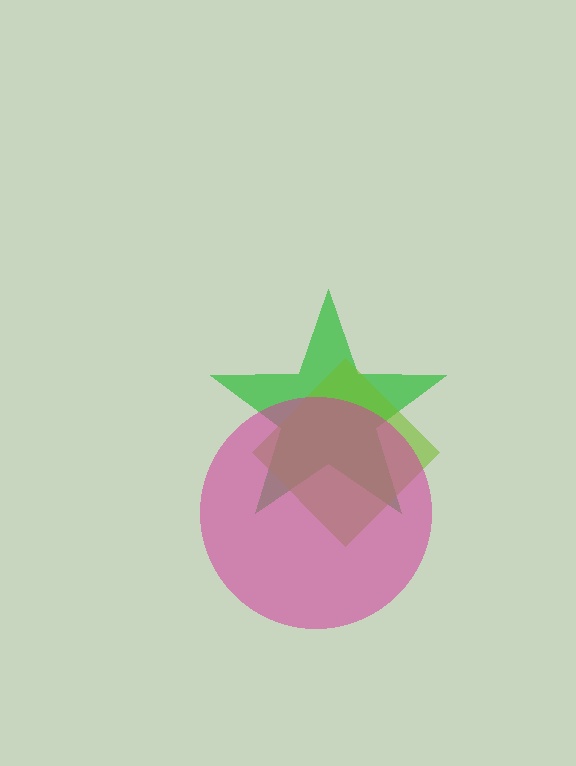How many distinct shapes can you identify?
There are 3 distinct shapes: a green star, a lime diamond, a magenta circle.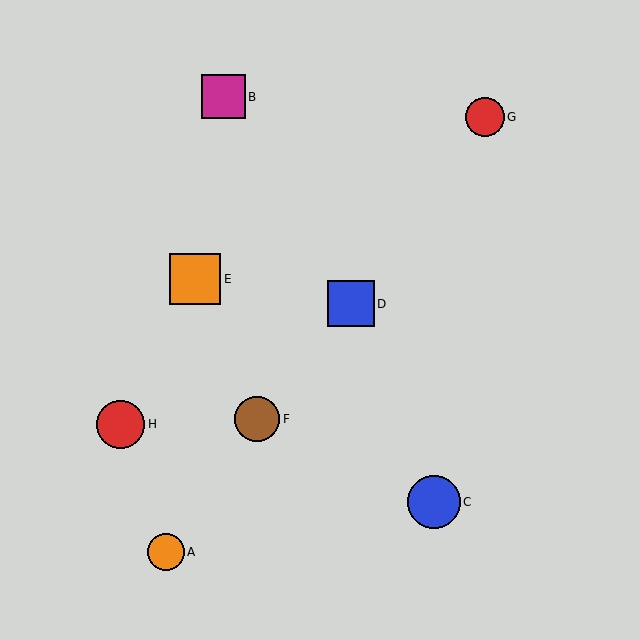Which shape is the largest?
The blue circle (labeled C) is the largest.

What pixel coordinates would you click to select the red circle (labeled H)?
Click at (121, 424) to select the red circle H.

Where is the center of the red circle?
The center of the red circle is at (485, 117).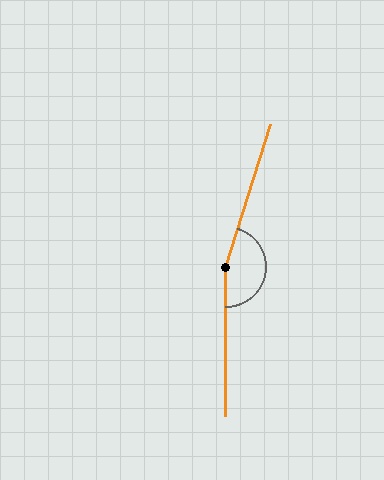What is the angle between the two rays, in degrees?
Approximately 162 degrees.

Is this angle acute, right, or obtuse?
It is obtuse.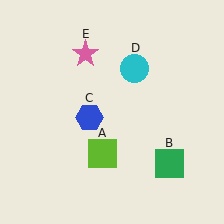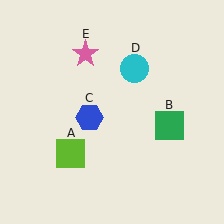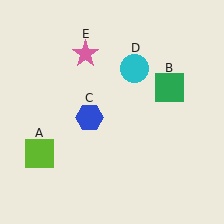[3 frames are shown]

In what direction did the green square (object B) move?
The green square (object B) moved up.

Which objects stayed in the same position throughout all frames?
Blue hexagon (object C) and cyan circle (object D) and pink star (object E) remained stationary.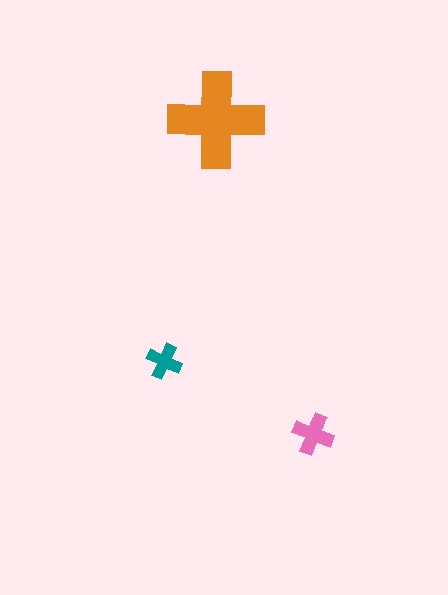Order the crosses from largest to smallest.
the orange one, the pink one, the teal one.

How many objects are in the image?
There are 3 objects in the image.